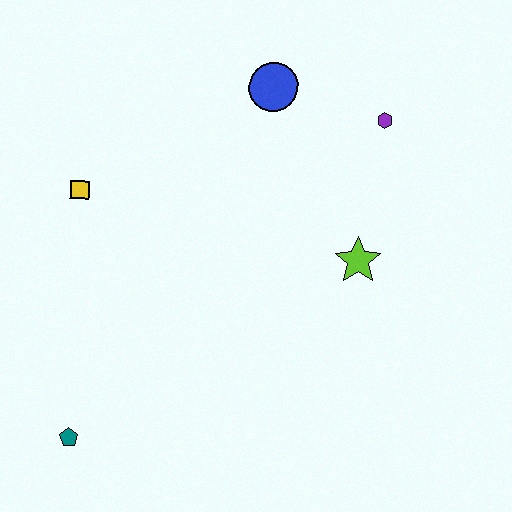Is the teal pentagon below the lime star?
Yes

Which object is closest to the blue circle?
The purple hexagon is closest to the blue circle.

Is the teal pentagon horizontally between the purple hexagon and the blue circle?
No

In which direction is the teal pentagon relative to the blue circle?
The teal pentagon is below the blue circle.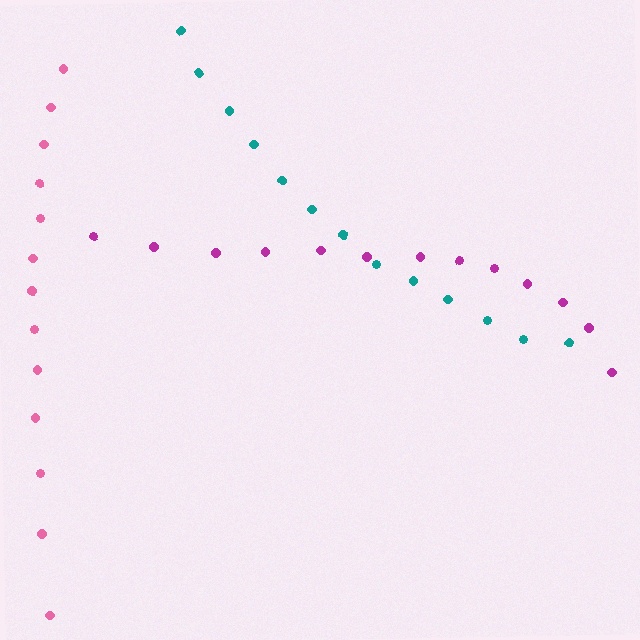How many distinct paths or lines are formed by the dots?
There are 3 distinct paths.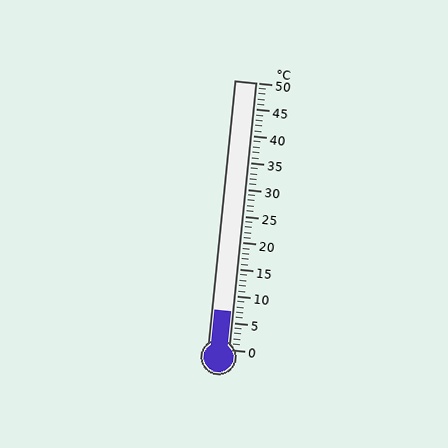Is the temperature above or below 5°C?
The temperature is above 5°C.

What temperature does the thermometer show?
The thermometer shows approximately 7°C.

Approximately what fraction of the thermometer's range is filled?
The thermometer is filled to approximately 15% of its range.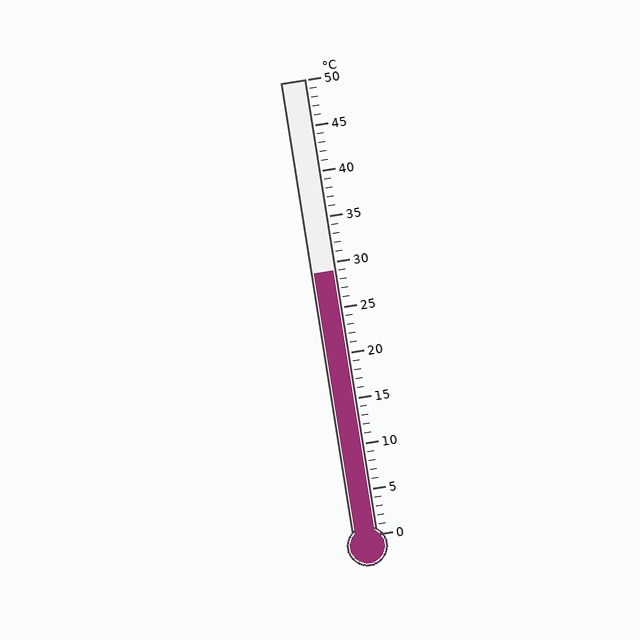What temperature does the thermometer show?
The thermometer shows approximately 29°C.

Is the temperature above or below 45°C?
The temperature is below 45°C.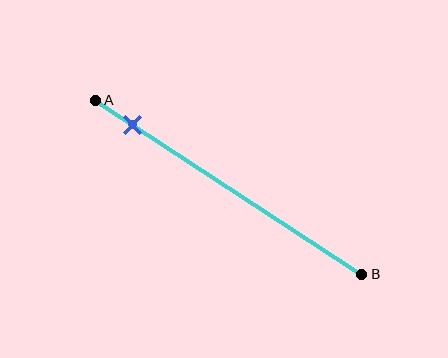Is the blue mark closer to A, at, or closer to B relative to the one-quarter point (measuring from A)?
The blue mark is closer to point A than the one-quarter point of segment AB.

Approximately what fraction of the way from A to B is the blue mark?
The blue mark is approximately 15% of the way from A to B.